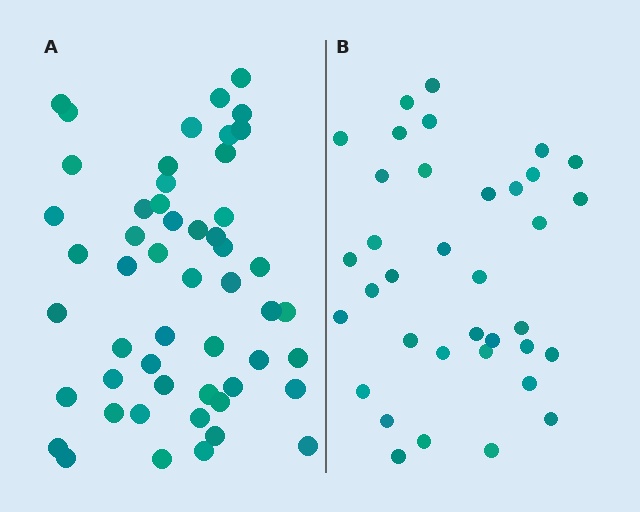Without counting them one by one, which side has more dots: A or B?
Region A (the left region) has more dots.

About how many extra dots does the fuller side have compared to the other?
Region A has approximately 15 more dots than region B.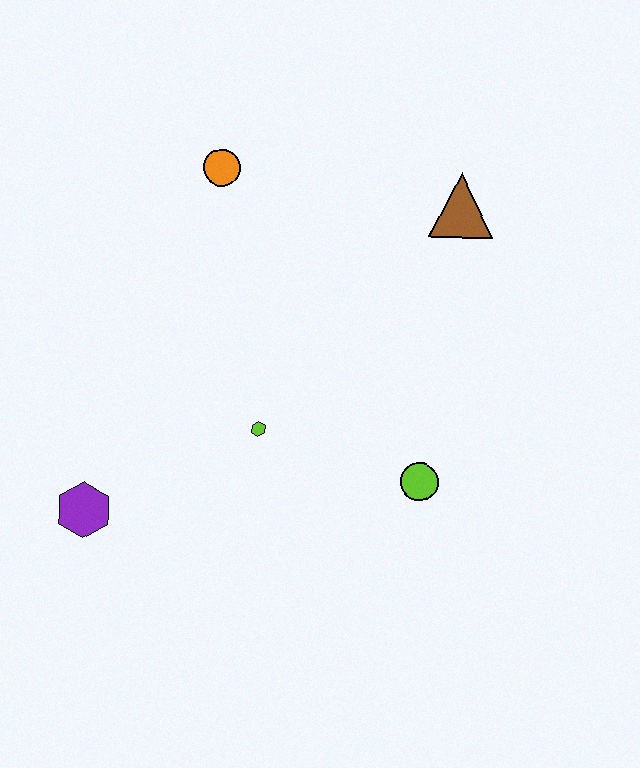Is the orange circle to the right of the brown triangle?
No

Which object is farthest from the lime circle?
The orange circle is farthest from the lime circle.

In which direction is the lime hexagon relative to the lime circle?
The lime hexagon is to the left of the lime circle.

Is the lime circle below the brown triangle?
Yes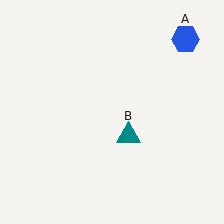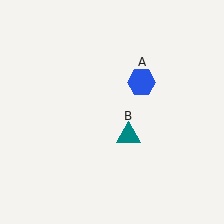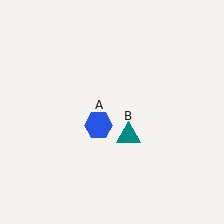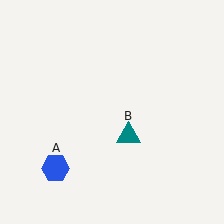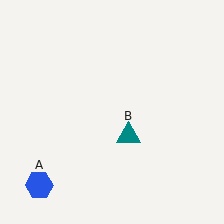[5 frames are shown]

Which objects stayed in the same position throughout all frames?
Teal triangle (object B) remained stationary.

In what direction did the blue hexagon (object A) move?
The blue hexagon (object A) moved down and to the left.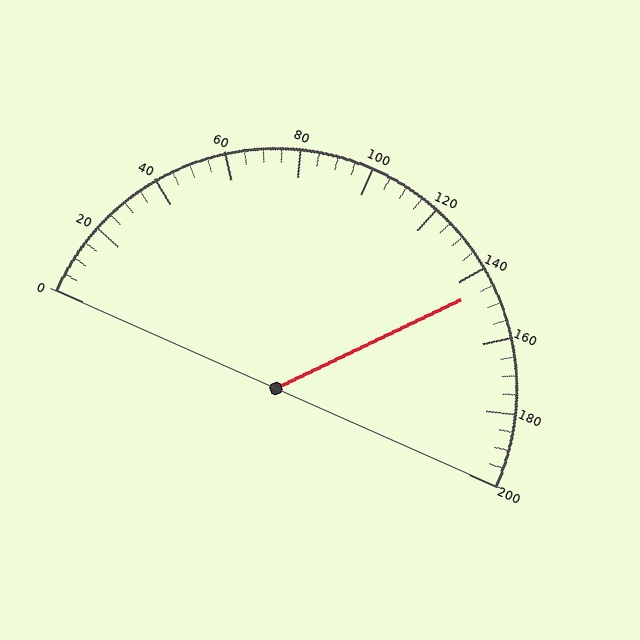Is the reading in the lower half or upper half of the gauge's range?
The reading is in the upper half of the range (0 to 200).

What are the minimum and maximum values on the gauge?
The gauge ranges from 0 to 200.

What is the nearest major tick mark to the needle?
The nearest major tick mark is 140.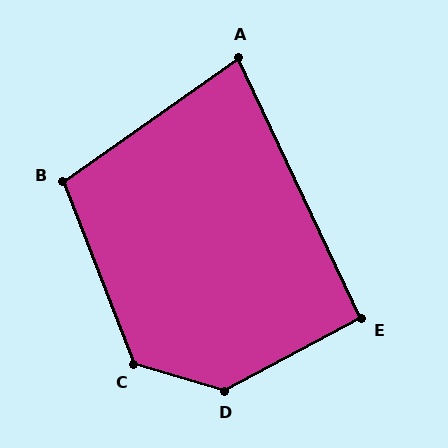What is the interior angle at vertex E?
Approximately 93 degrees (approximately right).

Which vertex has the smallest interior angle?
A, at approximately 80 degrees.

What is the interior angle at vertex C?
Approximately 128 degrees (obtuse).